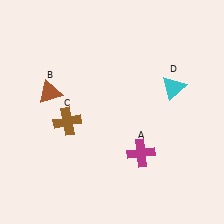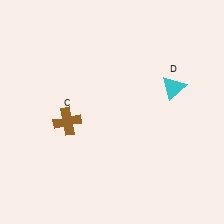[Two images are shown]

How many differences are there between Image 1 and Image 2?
There are 2 differences between the two images.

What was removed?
The brown triangle (B), the magenta cross (A) were removed in Image 2.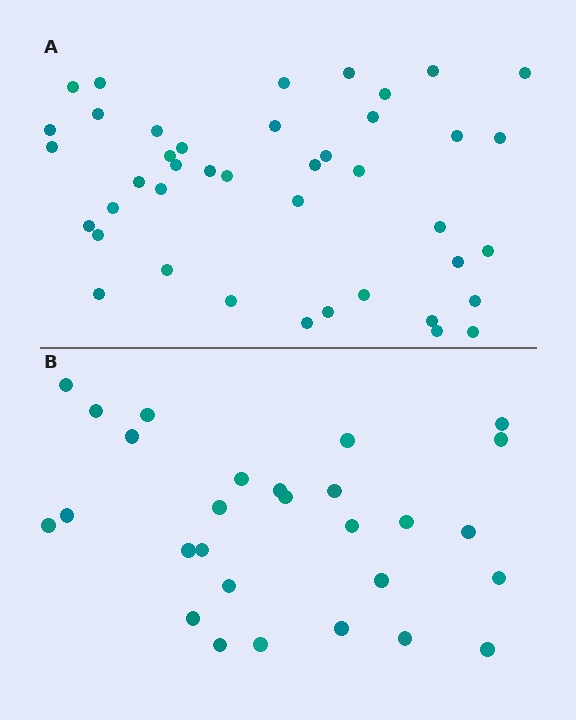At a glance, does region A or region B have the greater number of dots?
Region A (the top region) has more dots.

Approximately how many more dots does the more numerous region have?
Region A has approximately 15 more dots than region B.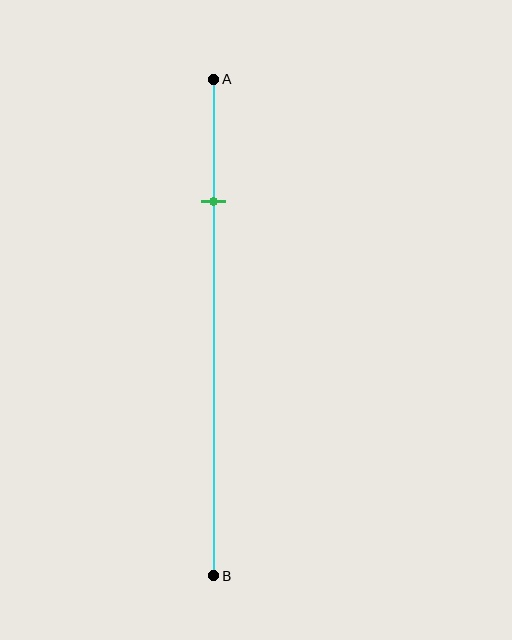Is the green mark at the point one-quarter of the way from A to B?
Yes, the mark is approximately at the one-quarter point.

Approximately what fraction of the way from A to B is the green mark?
The green mark is approximately 25% of the way from A to B.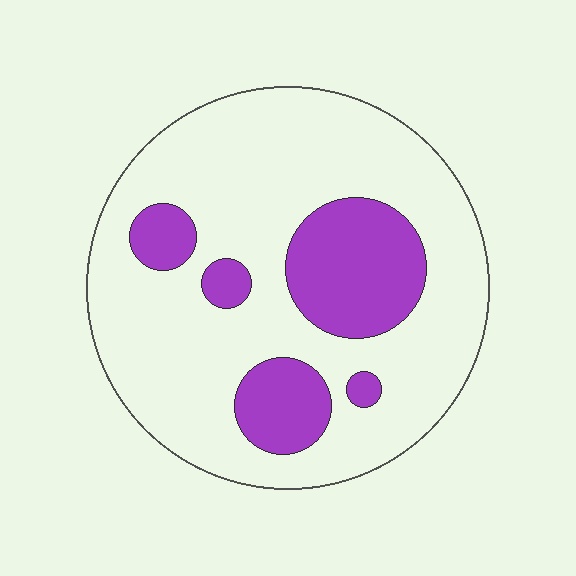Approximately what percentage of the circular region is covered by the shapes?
Approximately 25%.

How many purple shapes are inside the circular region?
5.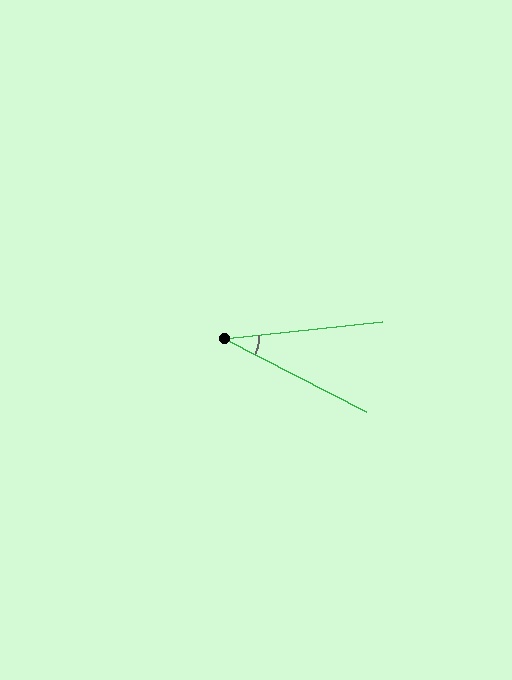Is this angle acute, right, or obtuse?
It is acute.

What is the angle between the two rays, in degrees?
Approximately 34 degrees.